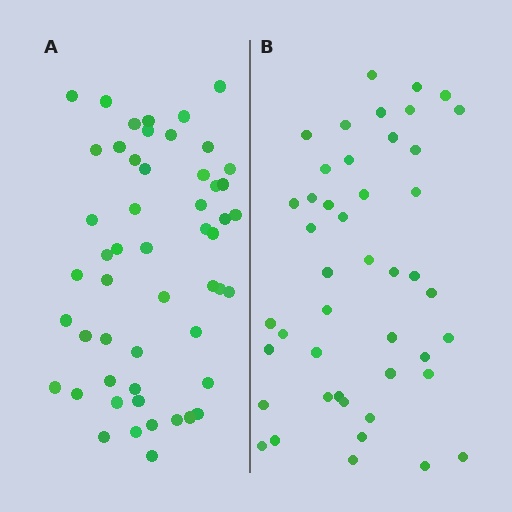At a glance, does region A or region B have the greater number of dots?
Region A (the left region) has more dots.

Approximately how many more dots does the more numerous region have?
Region A has roughly 8 or so more dots than region B.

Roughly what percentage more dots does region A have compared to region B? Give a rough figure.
About 15% more.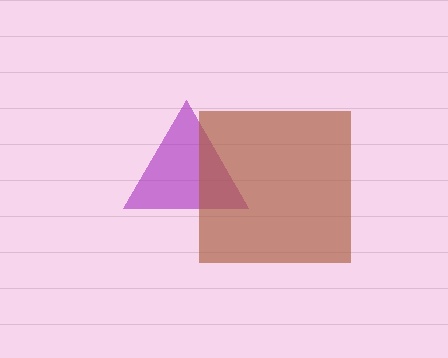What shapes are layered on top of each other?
The layered shapes are: a purple triangle, a brown square.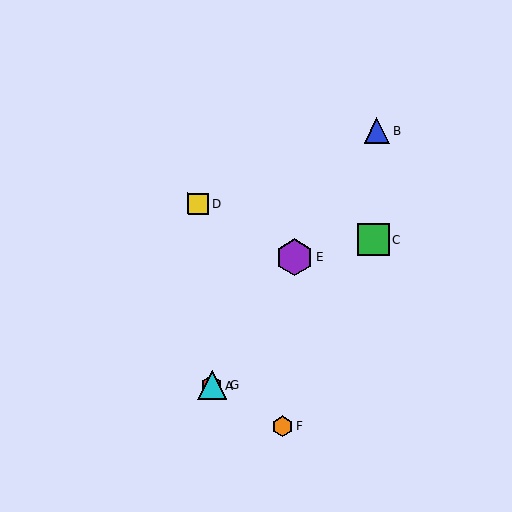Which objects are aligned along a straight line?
Objects A, B, E, G are aligned along a straight line.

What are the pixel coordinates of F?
Object F is at (282, 427).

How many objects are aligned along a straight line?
4 objects (A, B, E, G) are aligned along a straight line.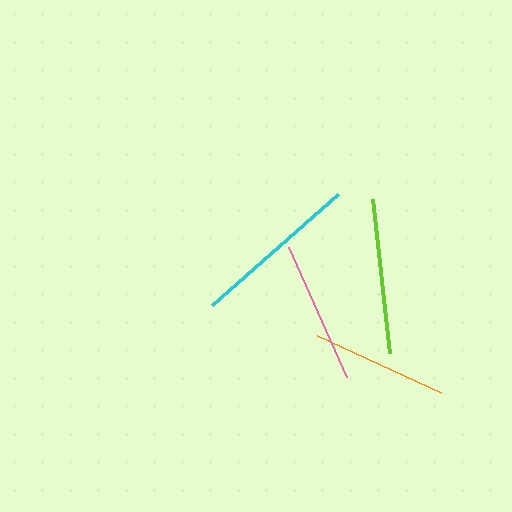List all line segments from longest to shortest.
From longest to shortest: cyan, lime, pink, orange.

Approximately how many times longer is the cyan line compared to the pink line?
The cyan line is approximately 1.2 times the length of the pink line.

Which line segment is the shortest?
The orange line is the shortest at approximately 136 pixels.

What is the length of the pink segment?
The pink segment is approximately 142 pixels long.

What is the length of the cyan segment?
The cyan segment is approximately 168 pixels long.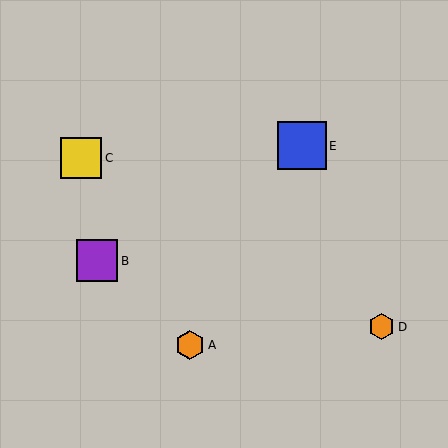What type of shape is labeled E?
Shape E is a blue square.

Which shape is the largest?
The blue square (labeled E) is the largest.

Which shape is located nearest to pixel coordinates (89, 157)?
The yellow square (labeled C) at (81, 158) is nearest to that location.